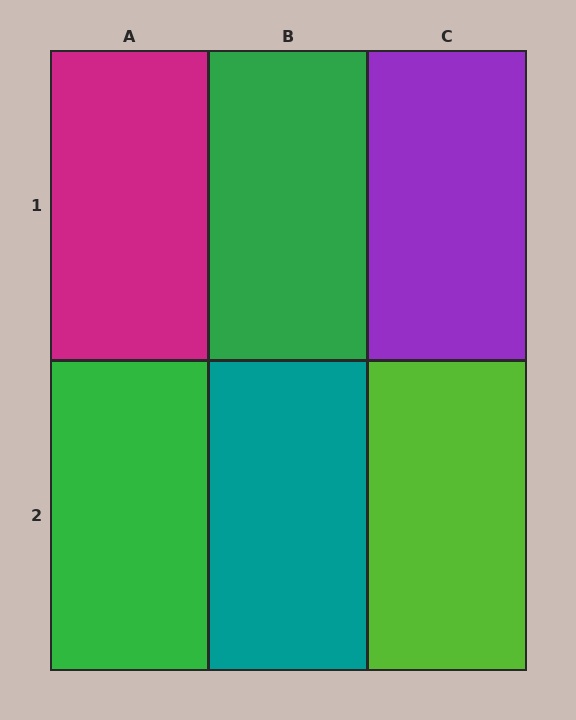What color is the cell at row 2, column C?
Lime.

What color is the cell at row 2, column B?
Teal.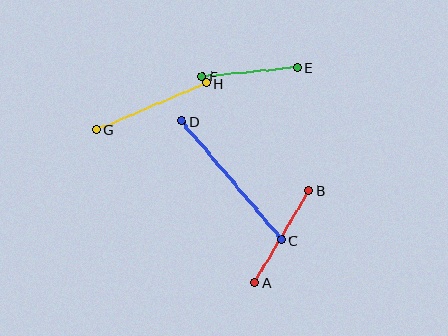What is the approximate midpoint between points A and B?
The midpoint is at approximately (282, 236) pixels.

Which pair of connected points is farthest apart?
Points C and D are farthest apart.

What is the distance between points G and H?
The distance is approximately 119 pixels.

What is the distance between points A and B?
The distance is approximately 107 pixels.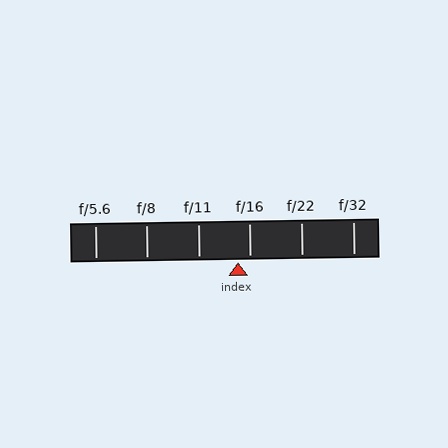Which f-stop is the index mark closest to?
The index mark is closest to f/16.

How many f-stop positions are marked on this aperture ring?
There are 6 f-stop positions marked.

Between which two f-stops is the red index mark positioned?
The index mark is between f/11 and f/16.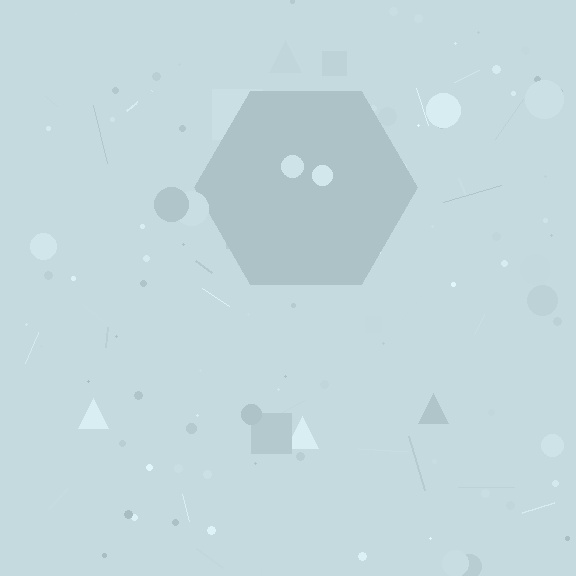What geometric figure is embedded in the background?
A hexagon is embedded in the background.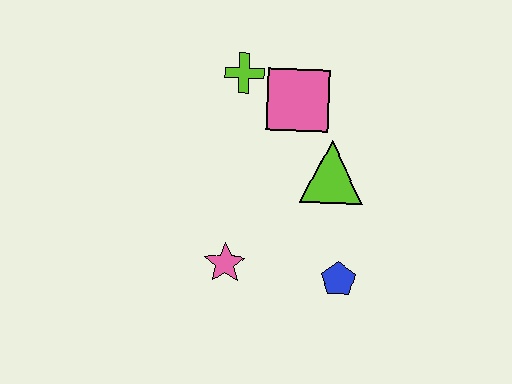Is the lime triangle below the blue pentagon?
No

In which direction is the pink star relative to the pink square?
The pink star is below the pink square.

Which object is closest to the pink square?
The lime cross is closest to the pink square.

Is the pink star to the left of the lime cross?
Yes